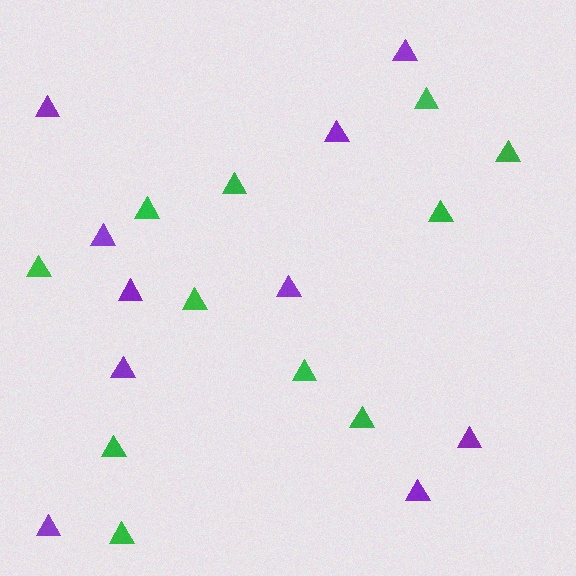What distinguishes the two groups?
There are 2 groups: one group of green triangles (11) and one group of purple triangles (10).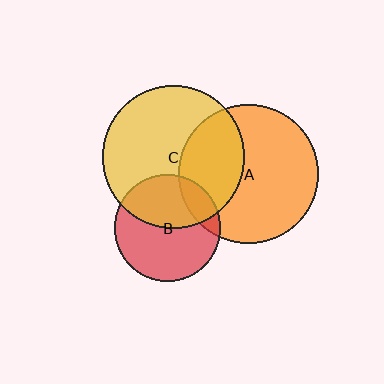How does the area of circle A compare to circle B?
Approximately 1.7 times.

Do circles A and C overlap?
Yes.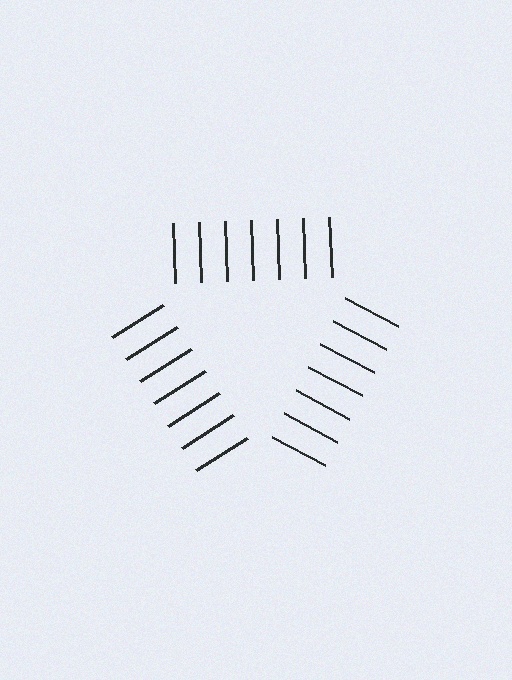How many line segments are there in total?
21 — 7 along each of the 3 edges.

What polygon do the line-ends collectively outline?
An illusory triangle — the line segments terminate on its edges but no continuous stroke is drawn.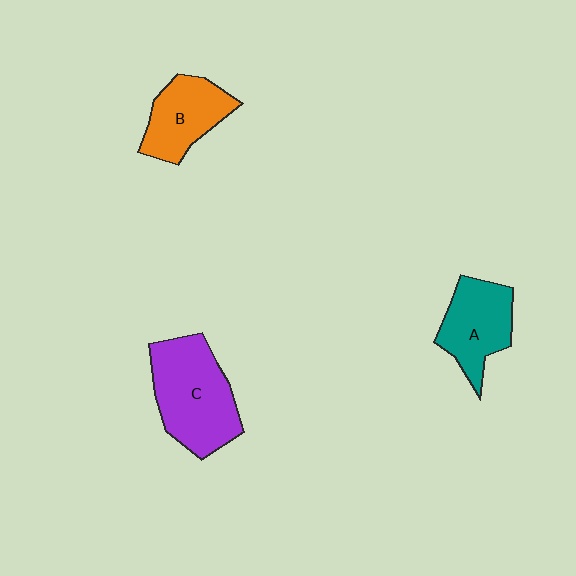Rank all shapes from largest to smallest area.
From largest to smallest: C (purple), A (teal), B (orange).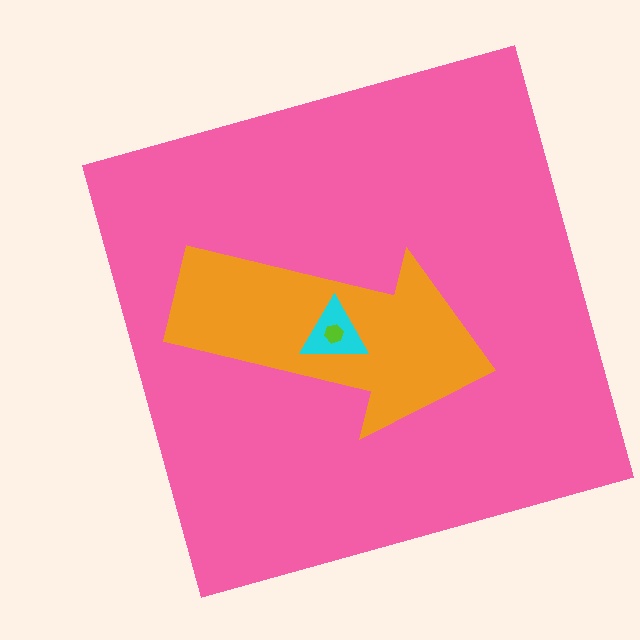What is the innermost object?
The lime hexagon.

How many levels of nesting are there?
4.